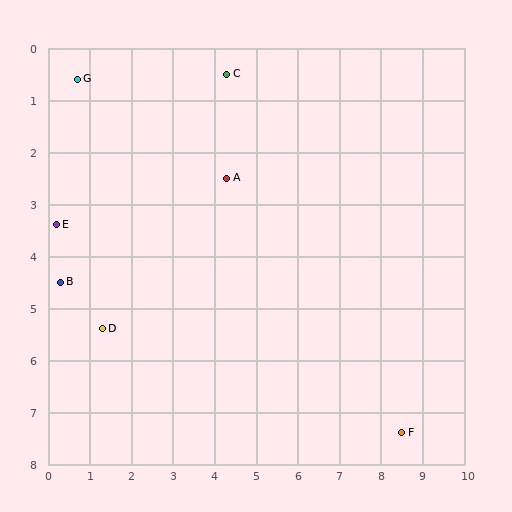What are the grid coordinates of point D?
Point D is at approximately (1.3, 5.4).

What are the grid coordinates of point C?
Point C is at approximately (4.3, 0.5).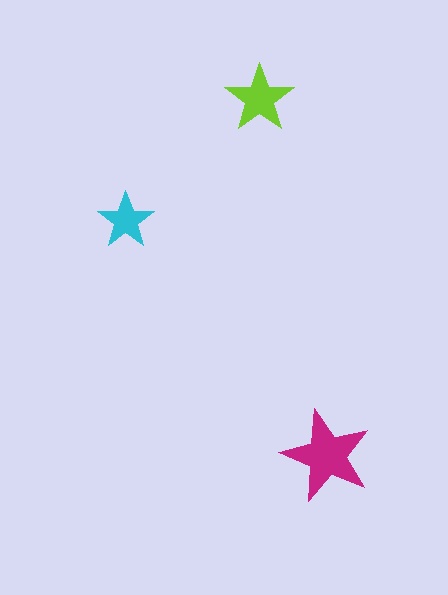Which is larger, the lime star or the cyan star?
The lime one.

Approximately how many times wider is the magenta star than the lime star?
About 1.5 times wider.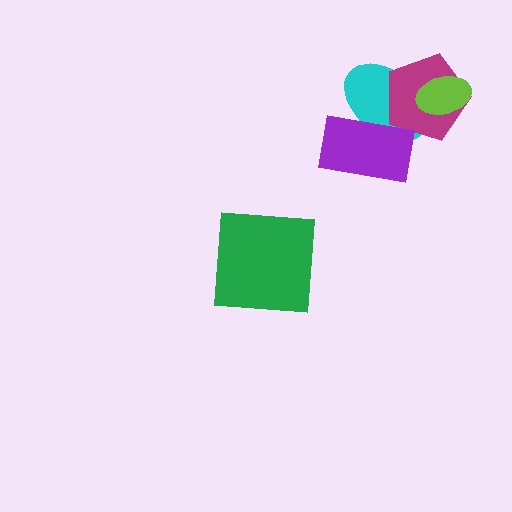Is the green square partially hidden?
No, no other shape covers it.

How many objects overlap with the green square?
0 objects overlap with the green square.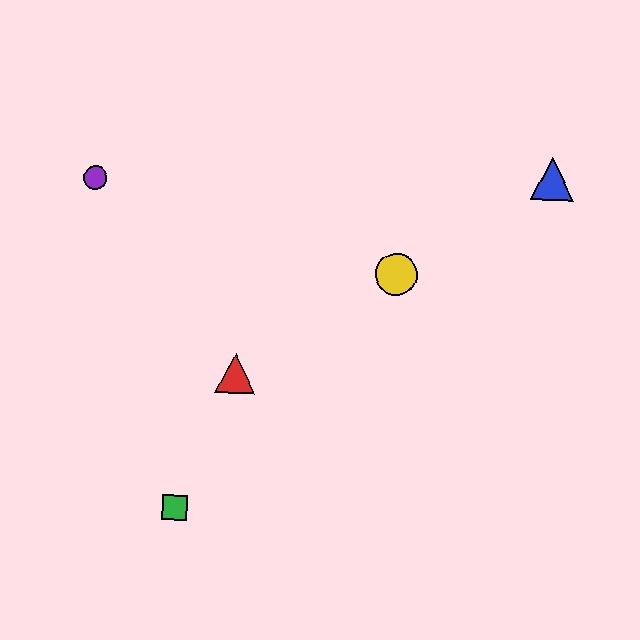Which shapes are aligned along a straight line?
The red triangle, the blue triangle, the yellow circle are aligned along a straight line.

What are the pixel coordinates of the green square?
The green square is at (175, 508).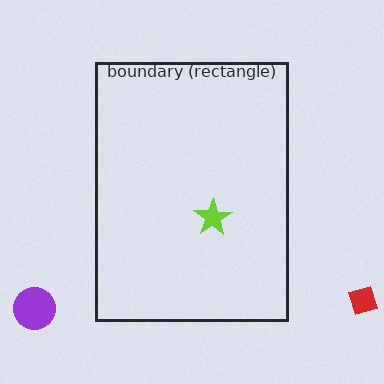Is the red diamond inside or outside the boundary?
Outside.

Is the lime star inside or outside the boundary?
Inside.